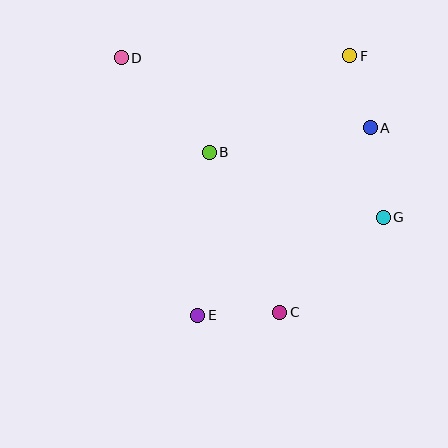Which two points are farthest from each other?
Points D and G are farthest from each other.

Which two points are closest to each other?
Points A and F are closest to each other.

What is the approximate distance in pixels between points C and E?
The distance between C and E is approximately 82 pixels.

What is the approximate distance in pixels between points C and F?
The distance between C and F is approximately 266 pixels.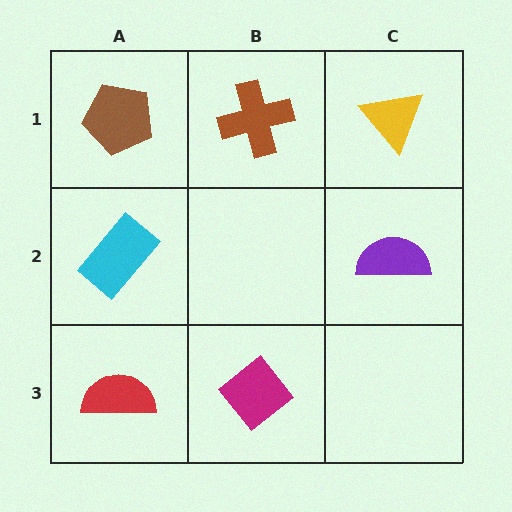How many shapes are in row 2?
2 shapes.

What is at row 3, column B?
A magenta diamond.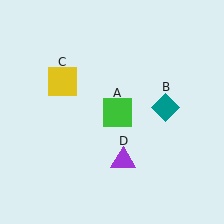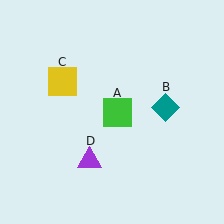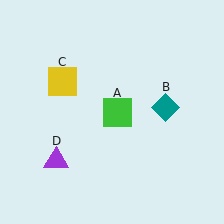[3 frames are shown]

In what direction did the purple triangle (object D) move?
The purple triangle (object D) moved left.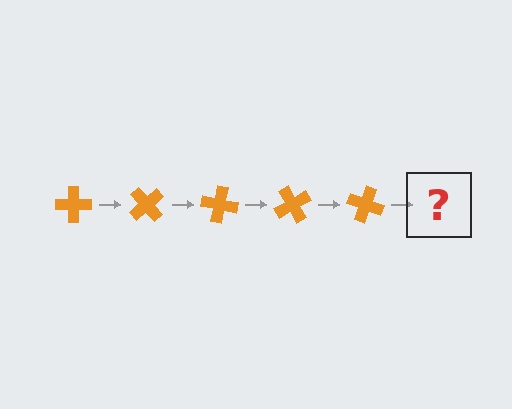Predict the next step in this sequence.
The next step is an orange cross rotated 250 degrees.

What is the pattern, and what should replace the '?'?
The pattern is that the cross rotates 50 degrees each step. The '?' should be an orange cross rotated 250 degrees.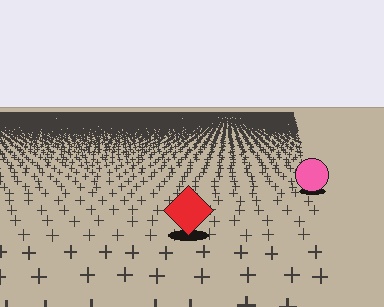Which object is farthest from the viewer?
The pink circle is farthest from the viewer. It appears smaller and the ground texture around it is denser.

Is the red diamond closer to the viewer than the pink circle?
Yes. The red diamond is closer — you can tell from the texture gradient: the ground texture is coarser near it.